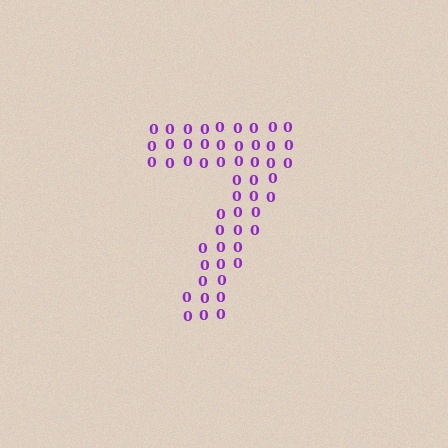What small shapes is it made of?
It is made of small digit 0's.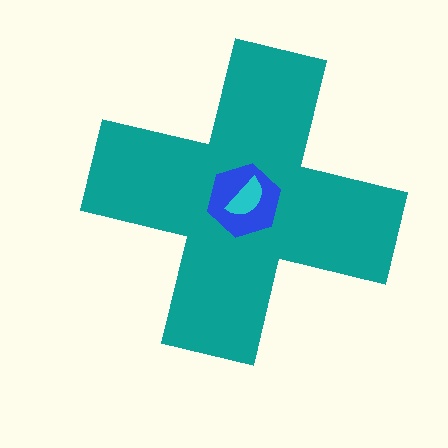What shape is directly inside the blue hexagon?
The cyan semicircle.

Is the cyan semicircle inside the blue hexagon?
Yes.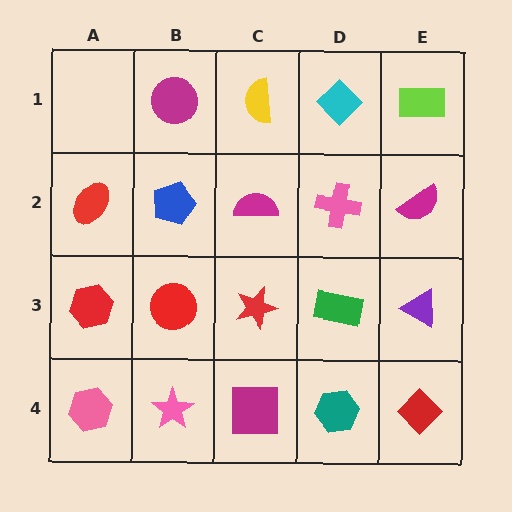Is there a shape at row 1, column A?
No, that cell is empty.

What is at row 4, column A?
A pink hexagon.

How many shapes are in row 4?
5 shapes.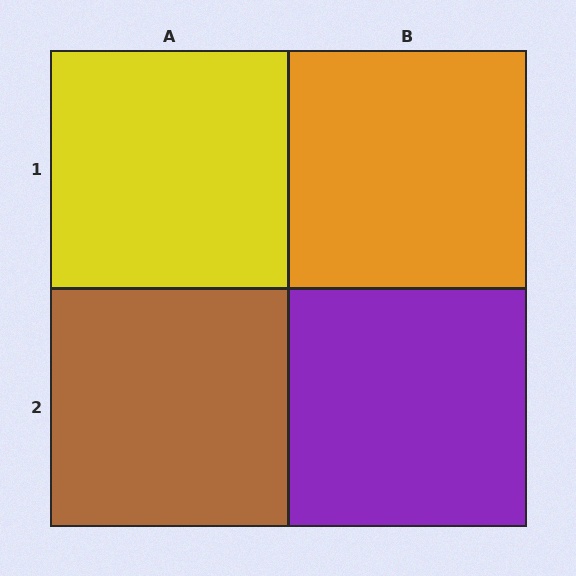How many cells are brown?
1 cell is brown.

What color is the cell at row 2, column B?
Purple.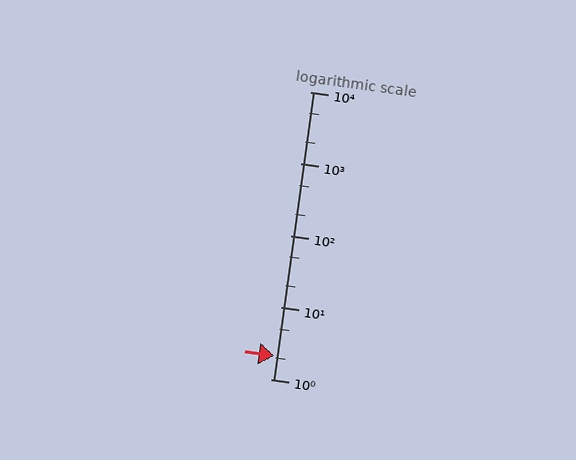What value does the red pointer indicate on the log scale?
The pointer indicates approximately 2.1.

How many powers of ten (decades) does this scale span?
The scale spans 4 decades, from 1 to 10000.